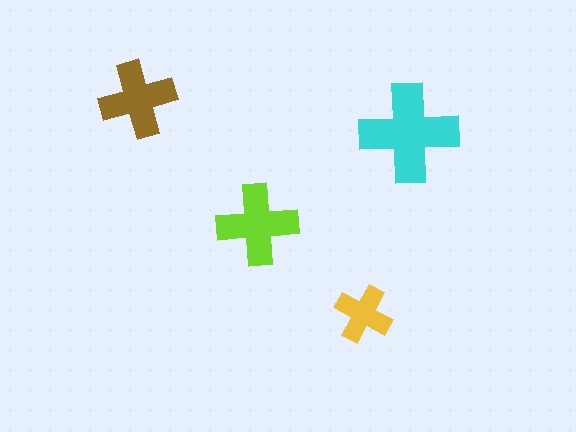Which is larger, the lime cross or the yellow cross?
The lime one.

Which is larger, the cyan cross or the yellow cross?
The cyan one.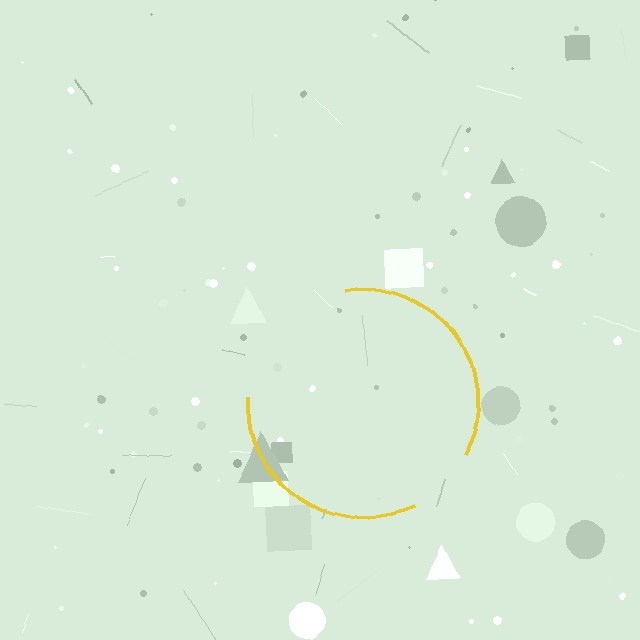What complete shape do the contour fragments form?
The contour fragments form a circle.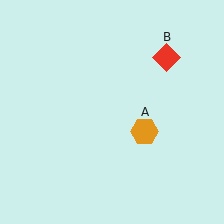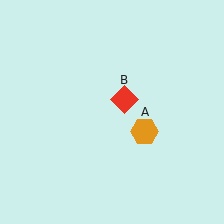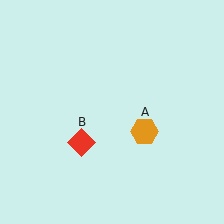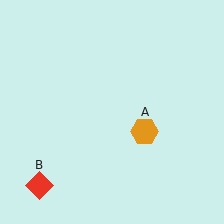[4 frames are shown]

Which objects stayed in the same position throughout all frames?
Orange hexagon (object A) remained stationary.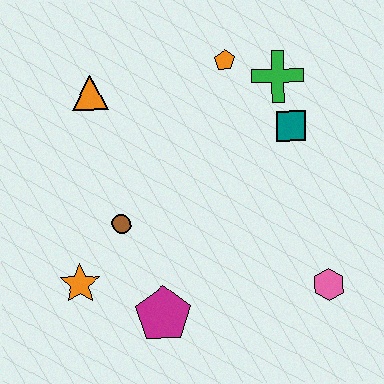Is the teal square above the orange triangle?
No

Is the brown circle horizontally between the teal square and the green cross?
No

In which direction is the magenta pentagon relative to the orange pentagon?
The magenta pentagon is below the orange pentagon.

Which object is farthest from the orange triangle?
The pink hexagon is farthest from the orange triangle.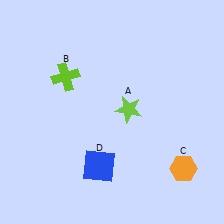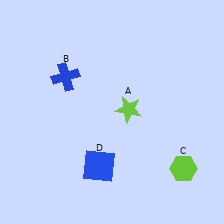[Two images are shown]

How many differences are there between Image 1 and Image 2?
There are 2 differences between the two images.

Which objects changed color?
B changed from lime to blue. C changed from orange to lime.